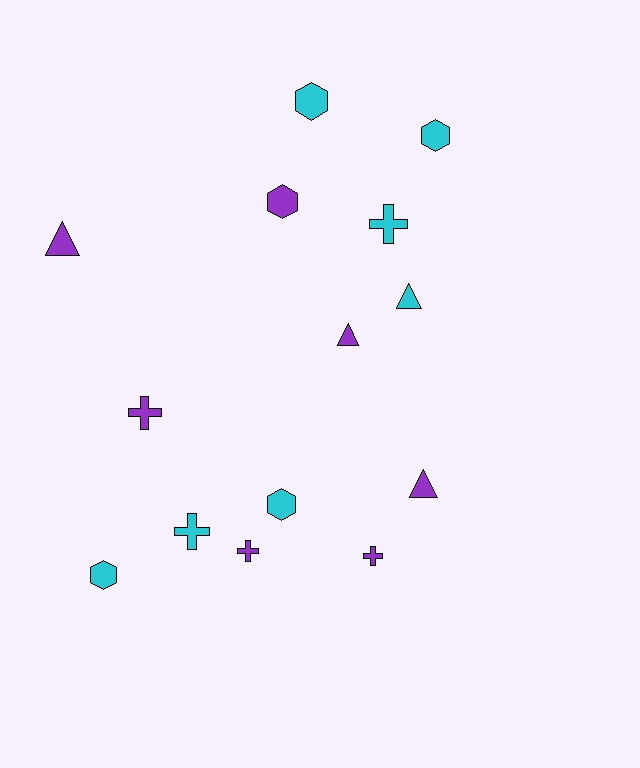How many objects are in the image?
There are 14 objects.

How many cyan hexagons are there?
There are 4 cyan hexagons.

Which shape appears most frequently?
Cross, with 5 objects.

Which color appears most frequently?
Cyan, with 7 objects.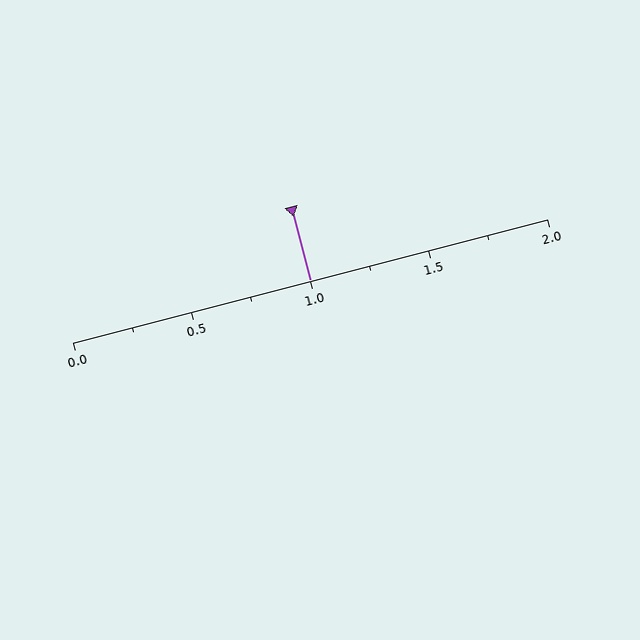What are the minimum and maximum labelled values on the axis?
The axis runs from 0.0 to 2.0.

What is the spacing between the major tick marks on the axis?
The major ticks are spaced 0.5 apart.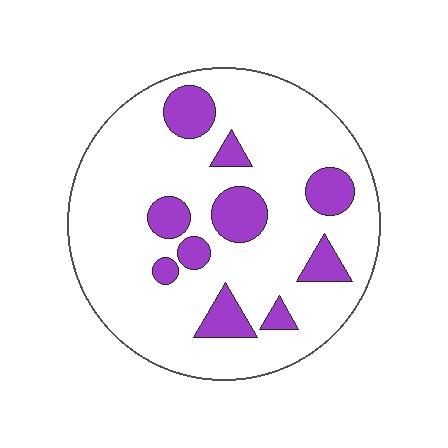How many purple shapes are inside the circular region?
10.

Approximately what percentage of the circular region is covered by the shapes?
Approximately 20%.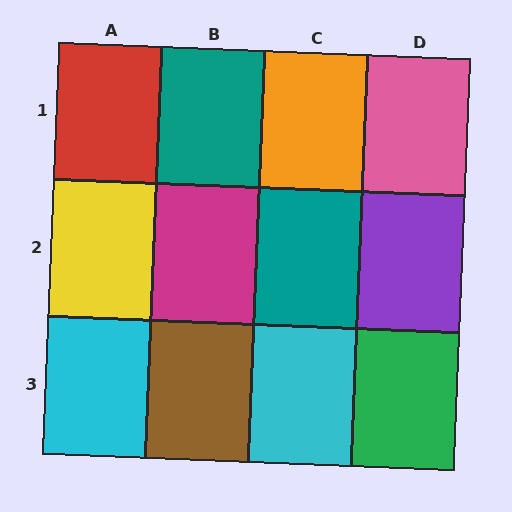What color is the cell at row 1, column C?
Orange.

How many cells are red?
1 cell is red.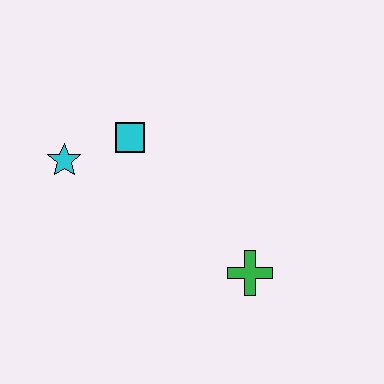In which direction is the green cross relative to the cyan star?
The green cross is to the right of the cyan star.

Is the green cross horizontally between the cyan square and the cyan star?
No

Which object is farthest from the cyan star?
The green cross is farthest from the cyan star.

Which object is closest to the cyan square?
The cyan star is closest to the cyan square.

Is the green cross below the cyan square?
Yes